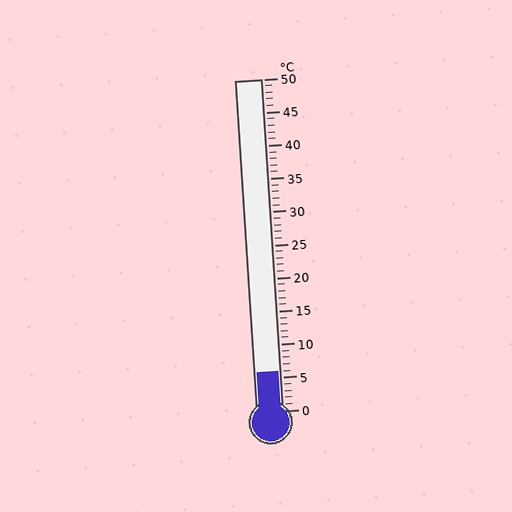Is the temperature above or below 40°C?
The temperature is below 40°C.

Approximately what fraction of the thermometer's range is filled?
The thermometer is filled to approximately 10% of its range.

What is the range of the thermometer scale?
The thermometer scale ranges from 0°C to 50°C.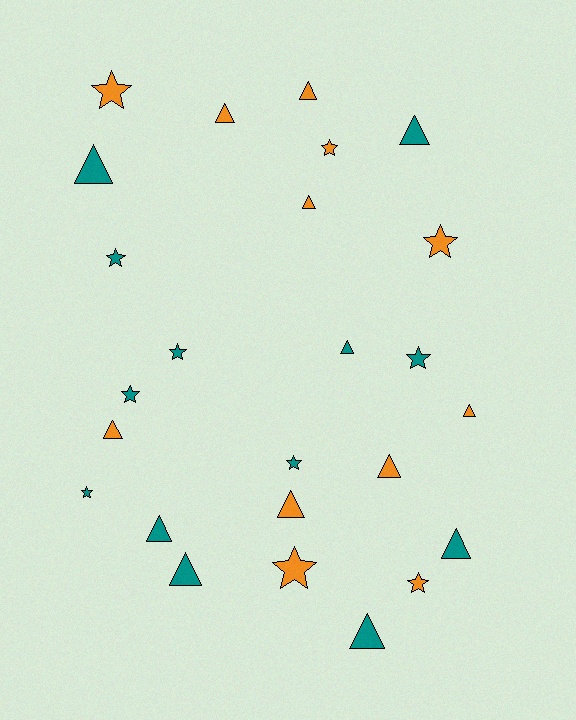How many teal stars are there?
There are 6 teal stars.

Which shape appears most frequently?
Triangle, with 14 objects.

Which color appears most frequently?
Teal, with 13 objects.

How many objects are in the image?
There are 25 objects.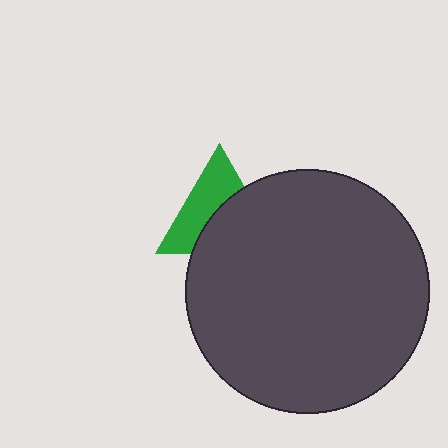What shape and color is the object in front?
The object in front is a dark gray circle.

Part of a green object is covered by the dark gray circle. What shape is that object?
It is a triangle.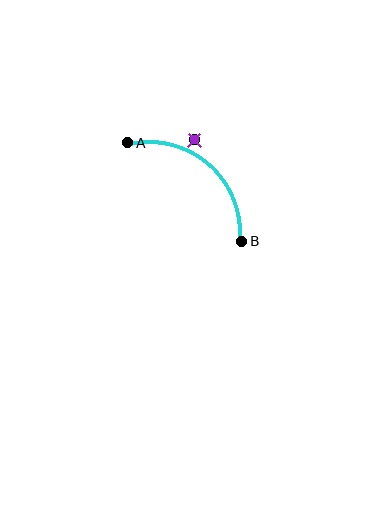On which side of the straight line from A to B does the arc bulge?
The arc bulges above and to the right of the straight line connecting A and B.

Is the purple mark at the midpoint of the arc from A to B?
No — the purple mark does not lie on the arc at all. It sits slightly outside the curve.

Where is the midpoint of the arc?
The arc midpoint is the point on the curve farthest from the straight line joining A and B. It sits above and to the right of that line.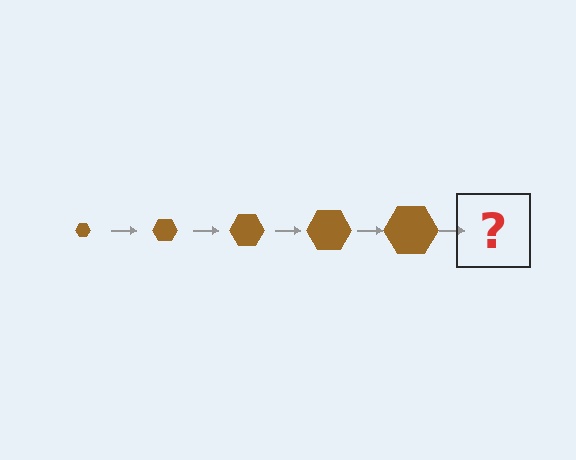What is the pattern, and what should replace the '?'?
The pattern is that the hexagon gets progressively larger each step. The '?' should be a brown hexagon, larger than the previous one.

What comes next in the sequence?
The next element should be a brown hexagon, larger than the previous one.